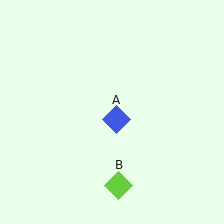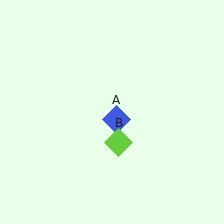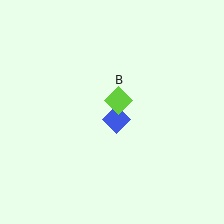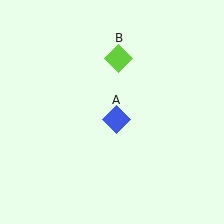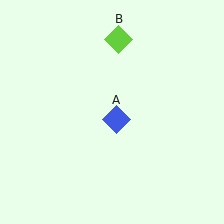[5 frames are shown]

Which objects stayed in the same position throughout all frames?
Blue diamond (object A) remained stationary.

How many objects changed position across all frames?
1 object changed position: lime diamond (object B).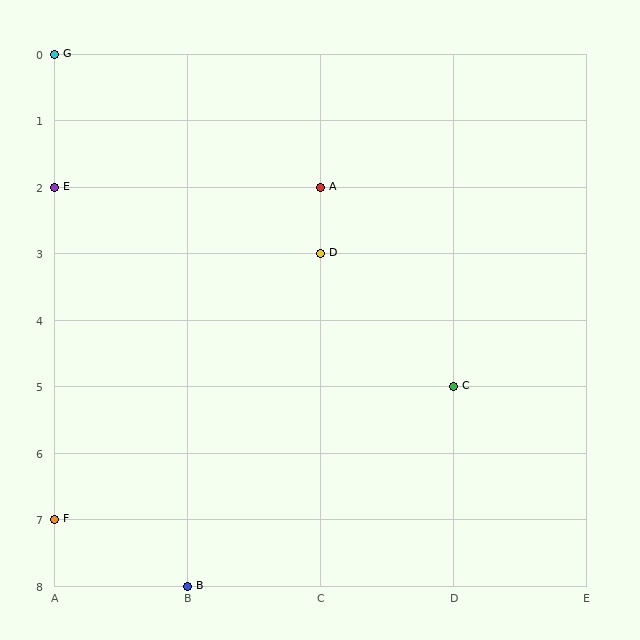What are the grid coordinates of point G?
Point G is at grid coordinates (A, 0).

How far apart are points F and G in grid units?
Points F and G are 7 rows apart.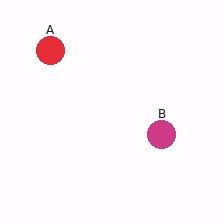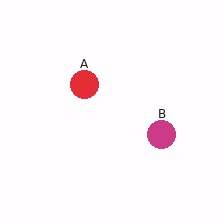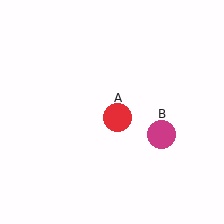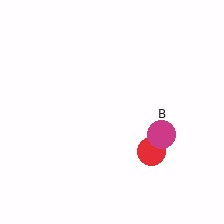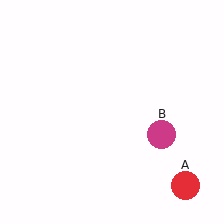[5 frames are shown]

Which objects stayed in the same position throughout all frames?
Magenta circle (object B) remained stationary.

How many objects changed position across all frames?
1 object changed position: red circle (object A).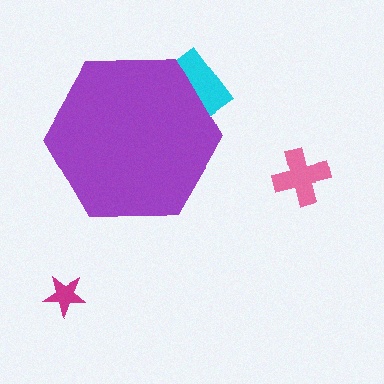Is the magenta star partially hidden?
No, the magenta star is fully visible.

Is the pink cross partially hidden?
No, the pink cross is fully visible.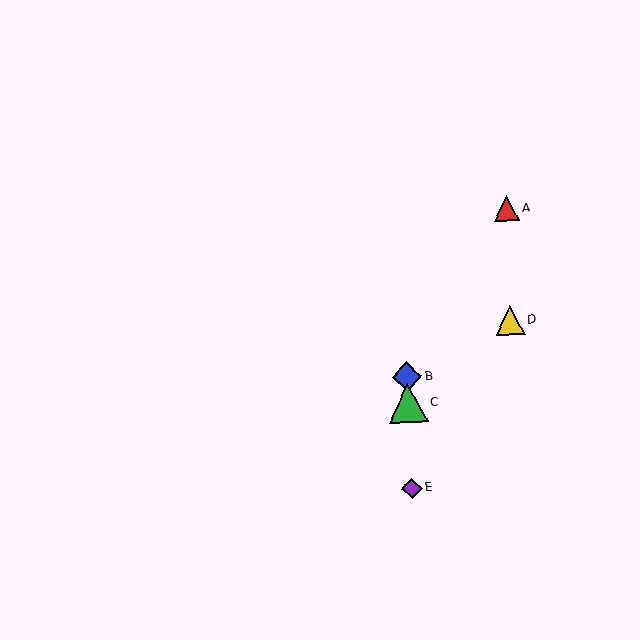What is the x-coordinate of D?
Object D is at x≈510.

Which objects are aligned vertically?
Objects B, C, E are aligned vertically.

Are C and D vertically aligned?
No, C is at x≈408 and D is at x≈510.